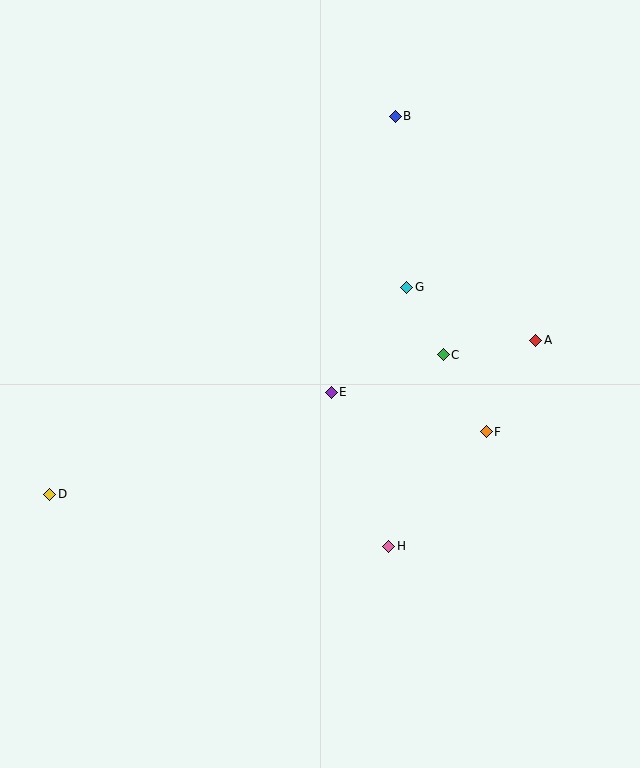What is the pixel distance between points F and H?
The distance between F and H is 150 pixels.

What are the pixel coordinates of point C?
Point C is at (443, 355).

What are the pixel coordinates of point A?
Point A is at (536, 340).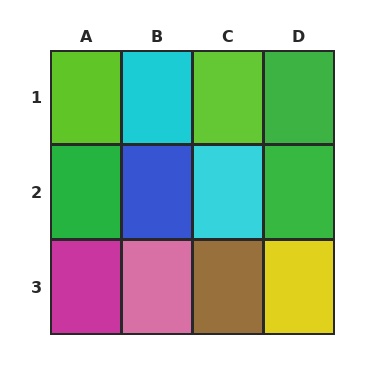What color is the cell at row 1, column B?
Cyan.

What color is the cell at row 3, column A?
Magenta.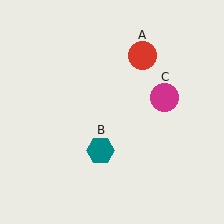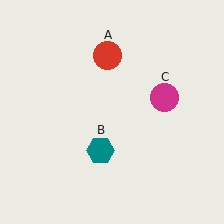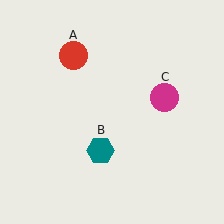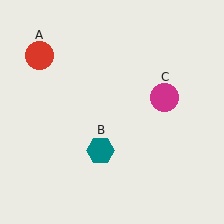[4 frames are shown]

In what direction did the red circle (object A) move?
The red circle (object A) moved left.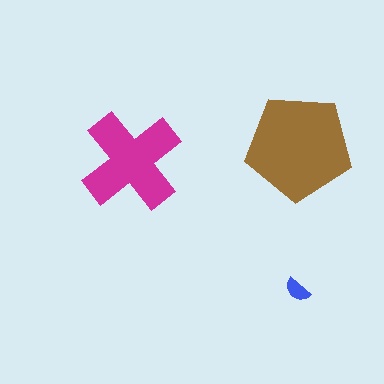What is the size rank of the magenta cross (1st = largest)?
2nd.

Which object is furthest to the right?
The brown pentagon is rightmost.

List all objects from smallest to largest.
The blue semicircle, the magenta cross, the brown pentagon.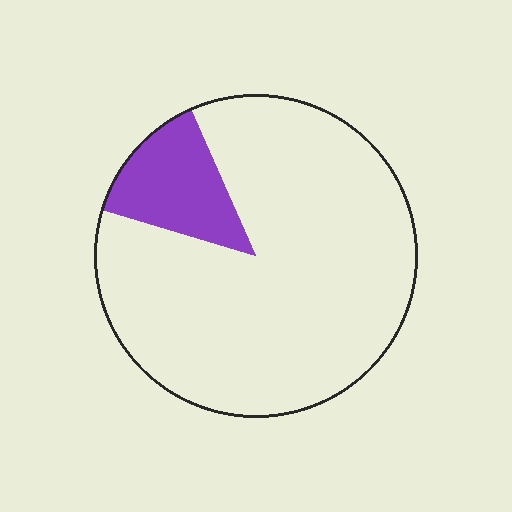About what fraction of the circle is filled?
About one eighth (1/8).